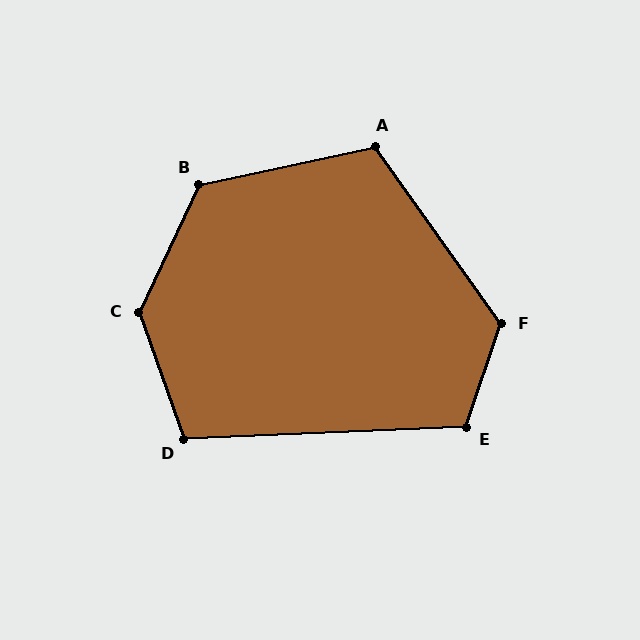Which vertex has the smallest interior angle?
D, at approximately 107 degrees.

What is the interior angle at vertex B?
Approximately 127 degrees (obtuse).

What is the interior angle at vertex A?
Approximately 114 degrees (obtuse).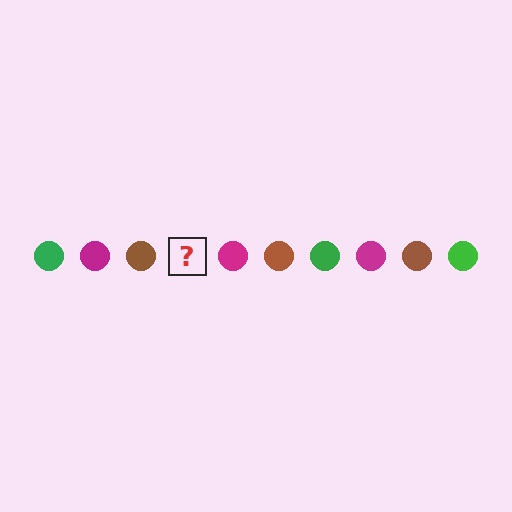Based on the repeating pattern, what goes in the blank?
The blank should be a green circle.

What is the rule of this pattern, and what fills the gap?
The rule is that the pattern cycles through green, magenta, brown circles. The gap should be filled with a green circle.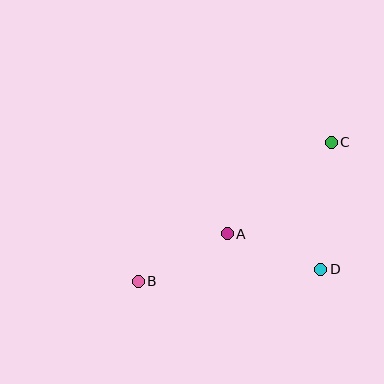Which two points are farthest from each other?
Points B and C are farthest from each other.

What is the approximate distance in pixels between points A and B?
The distance between A and B is approximately 101 pixels.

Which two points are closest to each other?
Points A and D are closest to each other.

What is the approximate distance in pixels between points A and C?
The distance between A and C is approximately 138 pixels.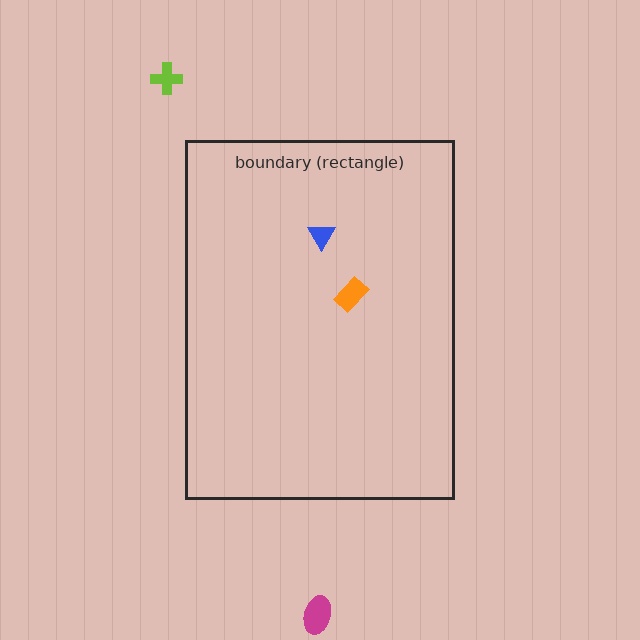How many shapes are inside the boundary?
2 inside, 2 outside.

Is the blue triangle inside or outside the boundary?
Inside.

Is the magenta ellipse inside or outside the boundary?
Outside.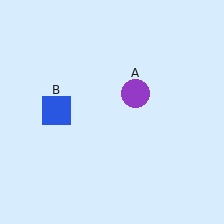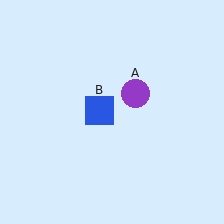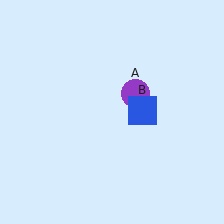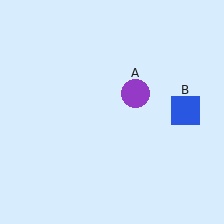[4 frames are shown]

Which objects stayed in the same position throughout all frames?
Purple circle (object A) remained stationary.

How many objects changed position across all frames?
1 object changed position: blue square (object B).